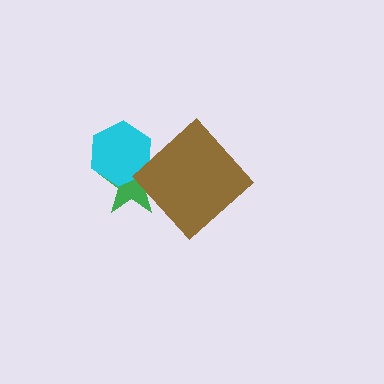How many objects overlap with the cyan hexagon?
1 object overlaps with the cyan hexagon.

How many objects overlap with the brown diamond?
1 object overlaps with the brown diamond.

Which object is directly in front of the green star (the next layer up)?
The cyan hexagon is directly in front of the green star.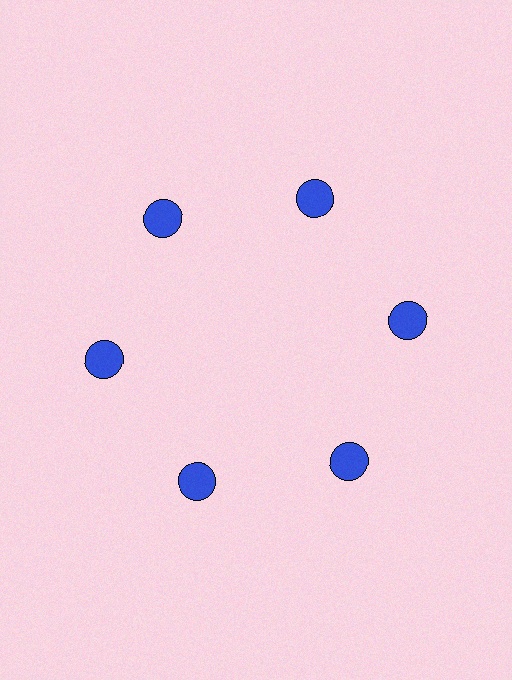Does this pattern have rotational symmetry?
Yes, this pattern has 6-fold rotational symmetry. It looks the same after rotating 60 degrees around the center.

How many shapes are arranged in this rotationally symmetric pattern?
There are 6 shapes, arranged in 6 groups of 1.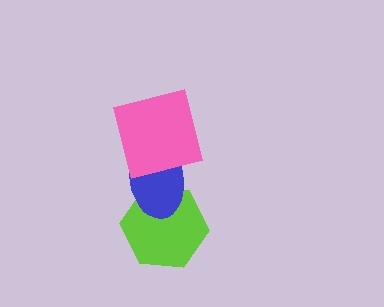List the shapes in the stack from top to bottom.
From top to bottom: the pink square, the blue ellipse, the lime hexagon.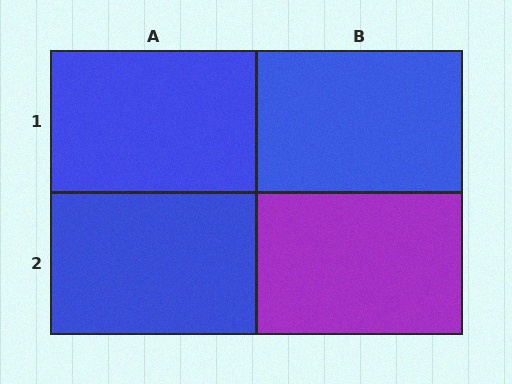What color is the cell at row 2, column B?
Purple.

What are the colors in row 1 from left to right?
Blue, blue.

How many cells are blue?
3 cells are blue.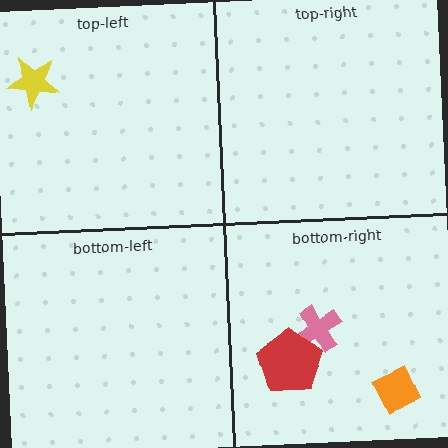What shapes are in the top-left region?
The yellow star.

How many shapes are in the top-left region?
1.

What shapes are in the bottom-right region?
The orange diamond, the pink cross, the red pentagon.